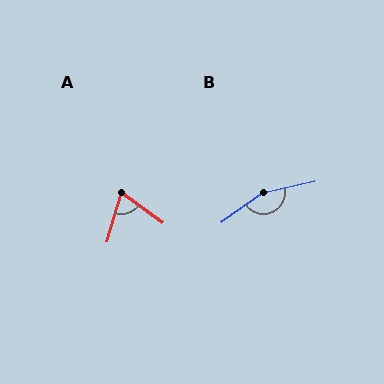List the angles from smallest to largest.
A (69°), B (157°).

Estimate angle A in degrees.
Approximately 69 degrees.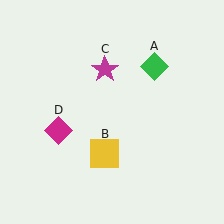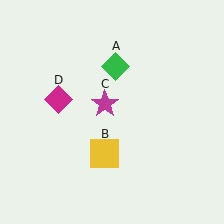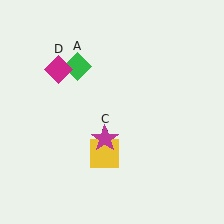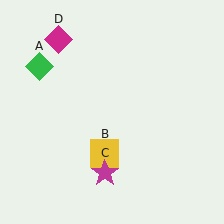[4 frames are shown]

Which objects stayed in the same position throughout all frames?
Yellow square (object B) remained stationary.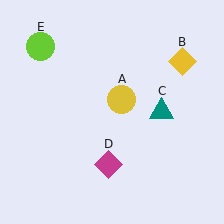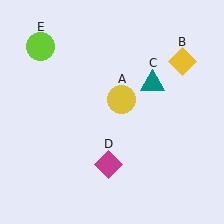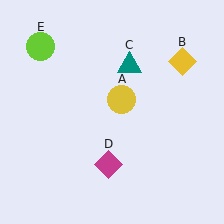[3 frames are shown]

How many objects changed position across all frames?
1 object changed position: teal triangle (object C).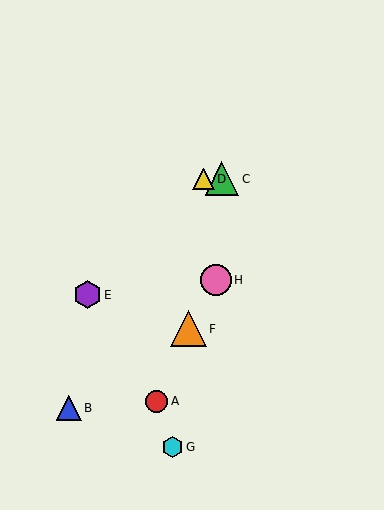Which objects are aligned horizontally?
Objects C, D are aligned horizontally.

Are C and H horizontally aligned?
No, C is at y≈179 and H is at y≈280.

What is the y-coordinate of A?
Object A is at y≈401.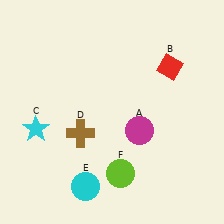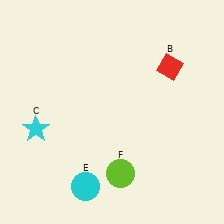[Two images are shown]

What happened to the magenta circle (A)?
The magenta circle (A) was removed in Image 2. It was in the bottom-right area of Image 1.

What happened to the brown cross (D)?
The brown cross (D) was removed in Image 2. It was in the bottom-left area of Image 1.